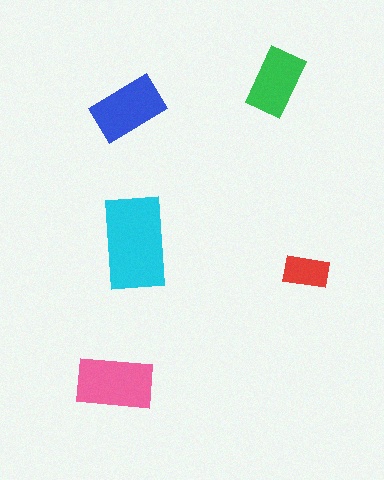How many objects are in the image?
There are 5 objects in the image.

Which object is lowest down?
The pink rectangle is bottommost.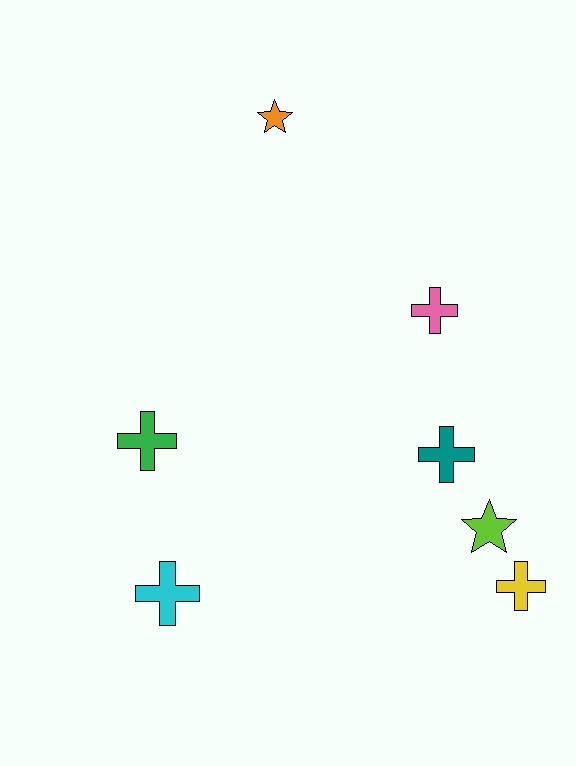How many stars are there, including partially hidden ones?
There are 2 stars.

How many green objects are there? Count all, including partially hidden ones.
There is 1 green object.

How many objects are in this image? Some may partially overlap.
There are 7 objects.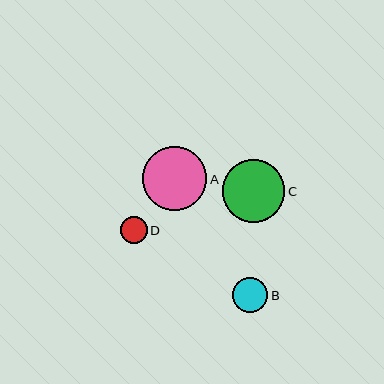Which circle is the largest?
Circle A is the largest with a size of approximately 64 pixels.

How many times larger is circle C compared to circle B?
Circle C is approximately 1.8 times the size of circle B.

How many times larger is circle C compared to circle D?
Circle C is approximately 2.3 times the size of circle D.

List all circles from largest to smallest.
From largest to smallest: A, C, B, D.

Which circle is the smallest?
Circle D is the smallest with a size of approximately 27 pixels.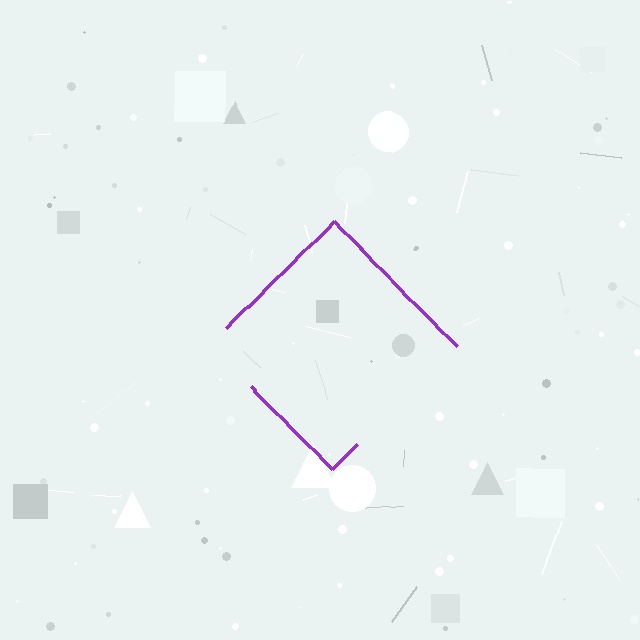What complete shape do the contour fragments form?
The contour fragments form a diamond.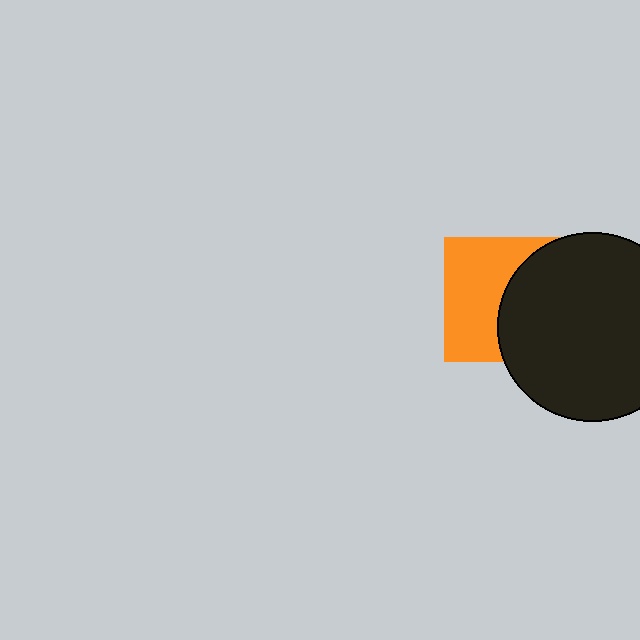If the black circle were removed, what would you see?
You would see the complete orange square.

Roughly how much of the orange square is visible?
About half of it is visible (roughly 53%).